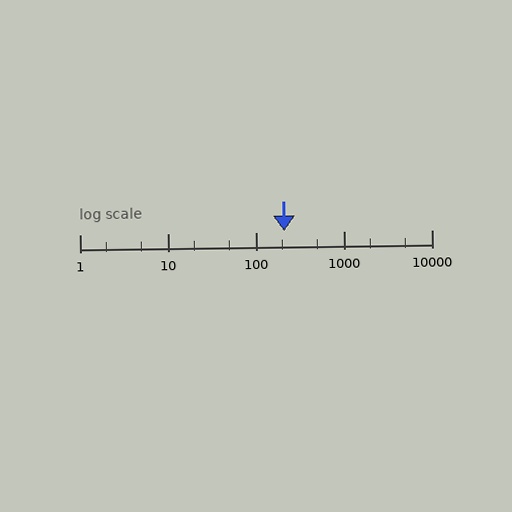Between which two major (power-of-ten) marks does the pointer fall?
The pointer is between 100 and 1000.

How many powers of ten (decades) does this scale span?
The scale spans 4 decades, from 1 to 10000.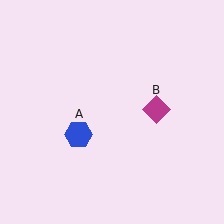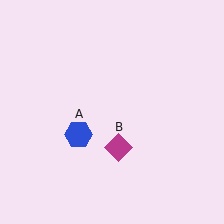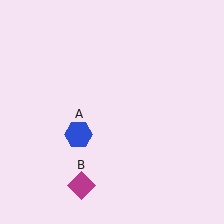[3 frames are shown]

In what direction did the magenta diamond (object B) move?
The magenta diamond (object B) moved down and to the left.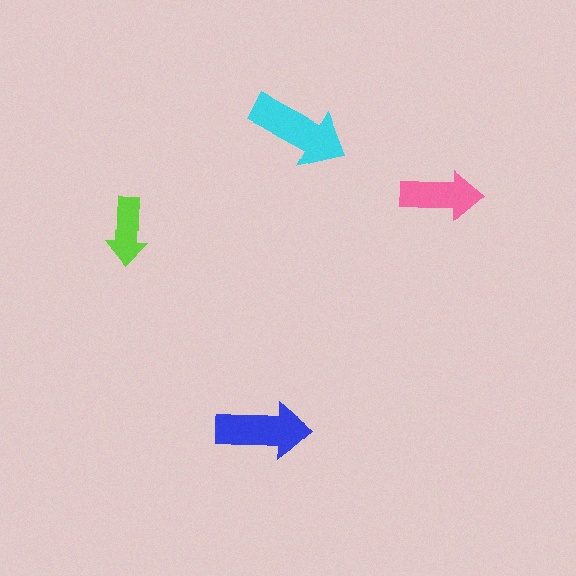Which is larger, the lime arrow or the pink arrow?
The pink one.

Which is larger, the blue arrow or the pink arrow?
The blue one.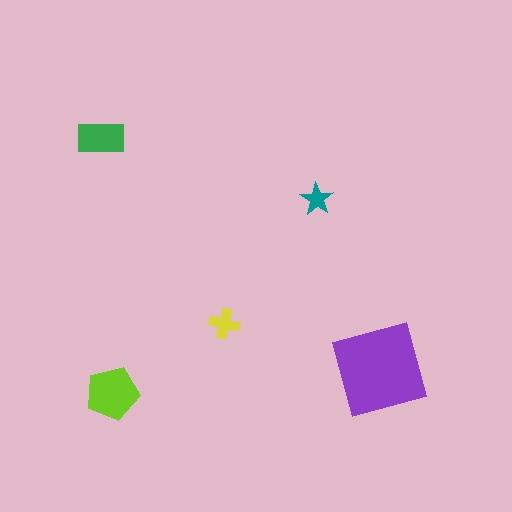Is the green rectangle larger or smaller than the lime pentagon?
Smaller.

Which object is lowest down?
The lime pentagon is bottommost.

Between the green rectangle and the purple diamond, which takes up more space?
The purple diamond.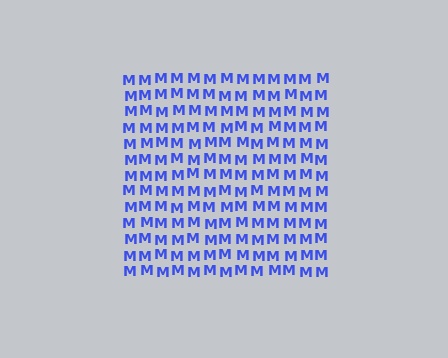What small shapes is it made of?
It is made of small letter M's.